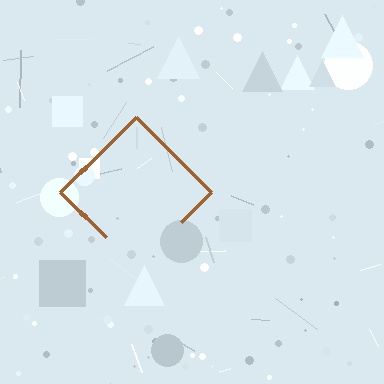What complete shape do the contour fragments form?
The contour fragments form a diamond.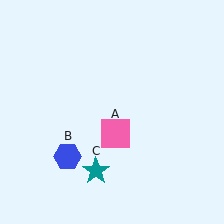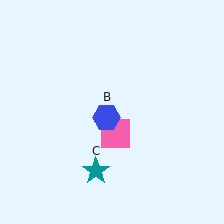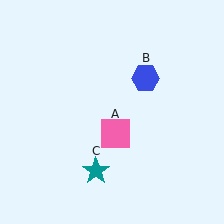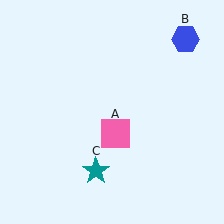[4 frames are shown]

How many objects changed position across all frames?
1 object changed position: blue hexagon (object B).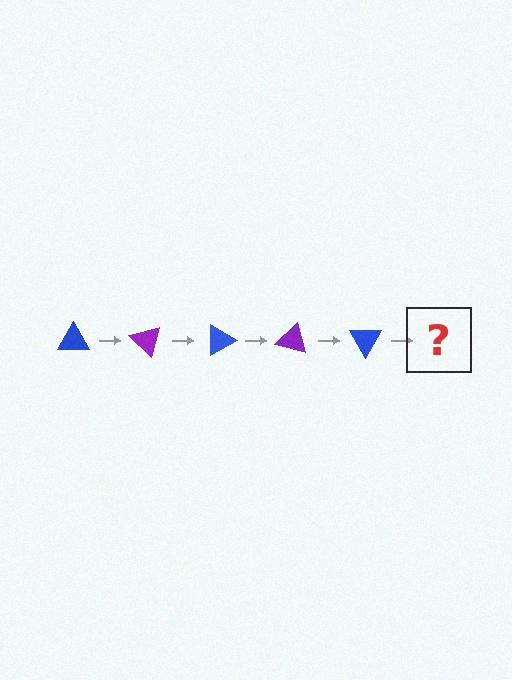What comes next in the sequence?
The next element should be a purple triangle, rotated 225 degrees from the start.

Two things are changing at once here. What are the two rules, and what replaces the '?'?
The two rules are that it rotates 45 degrees each step and the color cycles through blue and purple. The '?' should be a purple triangle, rotated 225 degrees from the start.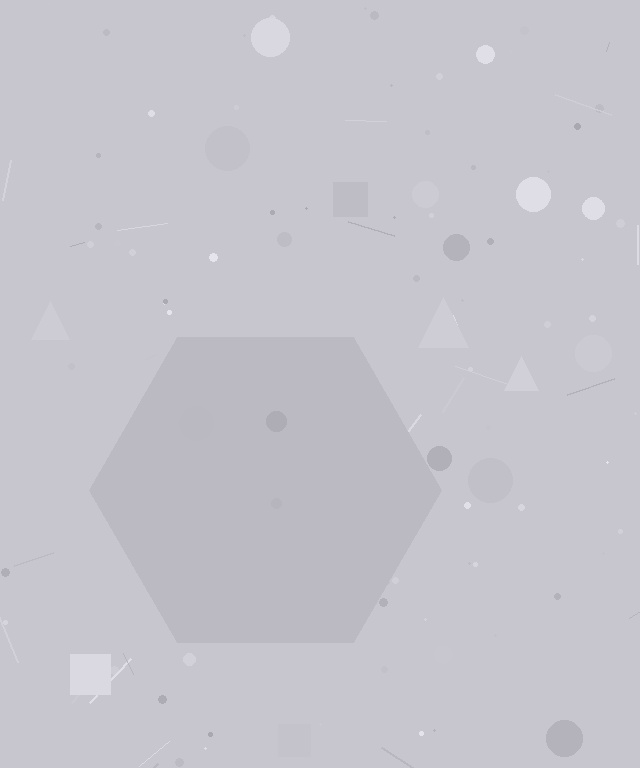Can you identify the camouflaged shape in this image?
The camouflaged shape is a hexagon.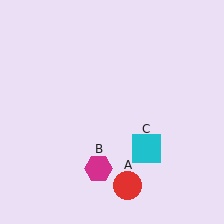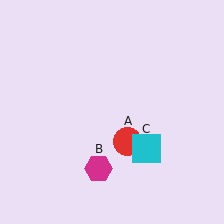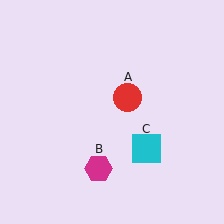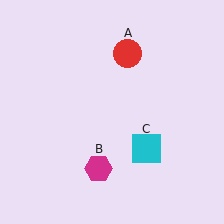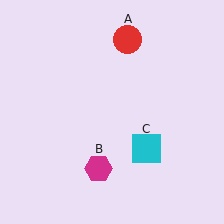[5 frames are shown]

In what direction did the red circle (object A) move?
The red circle (object A) moved up.